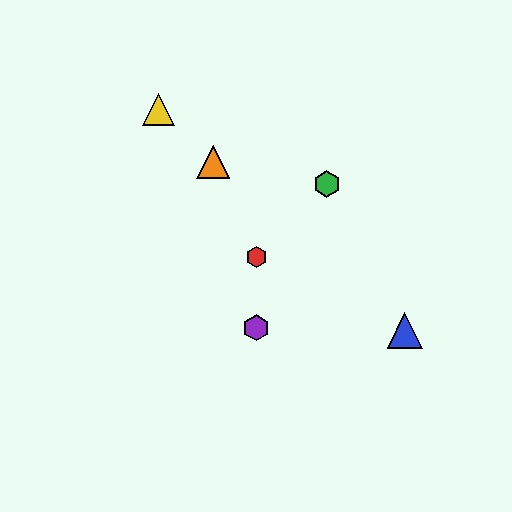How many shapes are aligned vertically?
2 shapes (the red hexagon, the purple hexagon) are aligned vertically.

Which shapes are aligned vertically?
The red hexagon, the purple hexagon are aligned vertically.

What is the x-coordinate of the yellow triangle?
The yellow triangle is at x≈158.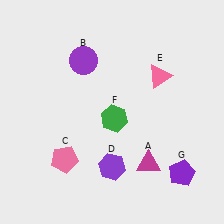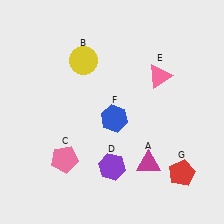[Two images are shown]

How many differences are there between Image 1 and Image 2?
There are 3 differences between the two images.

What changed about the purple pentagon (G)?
In Image 1, G is purple. In Image 2, it changed to red.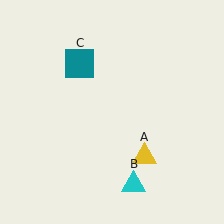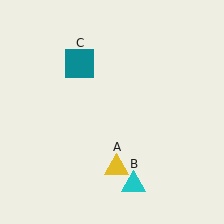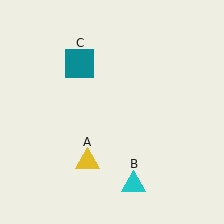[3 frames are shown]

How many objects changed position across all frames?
1 object changed position: yellow triangle (object A).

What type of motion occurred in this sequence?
The yellow triangle (object A) rotated clockwise around the center of the scene.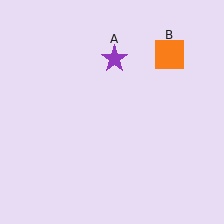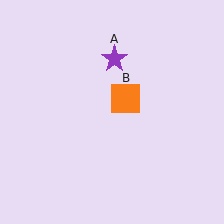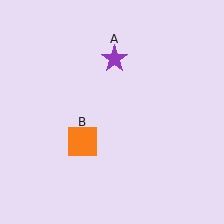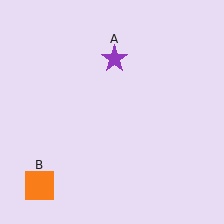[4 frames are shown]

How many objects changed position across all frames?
1 object changed position: orange square (object B).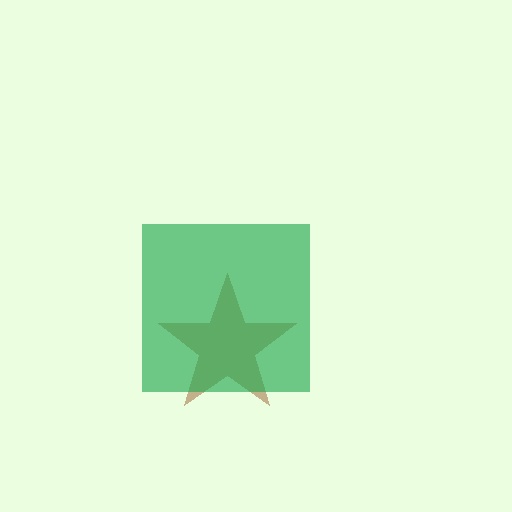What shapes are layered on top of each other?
The layered shapes are: a brown star, a green square.